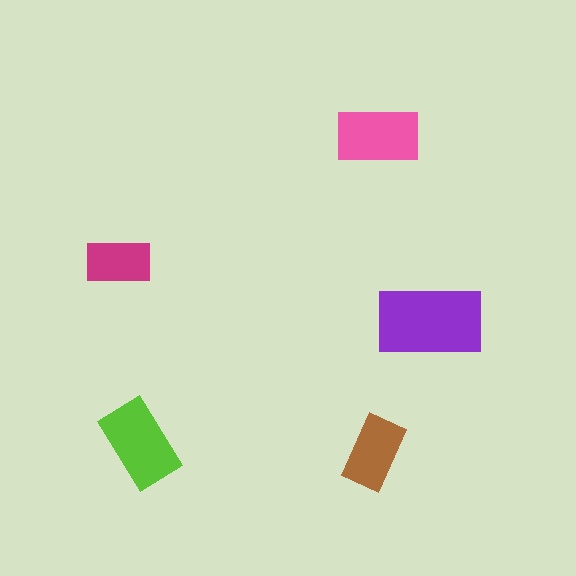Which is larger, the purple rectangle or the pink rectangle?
The purple one.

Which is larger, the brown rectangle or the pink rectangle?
The pink one.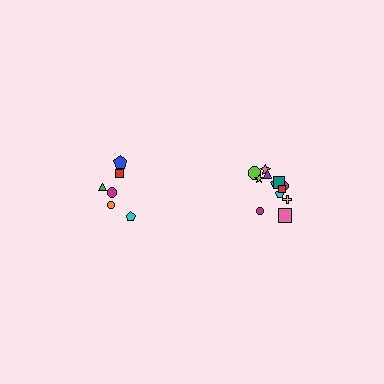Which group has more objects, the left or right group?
The right group.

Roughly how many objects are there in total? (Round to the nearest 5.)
Roughly 20 objects in total.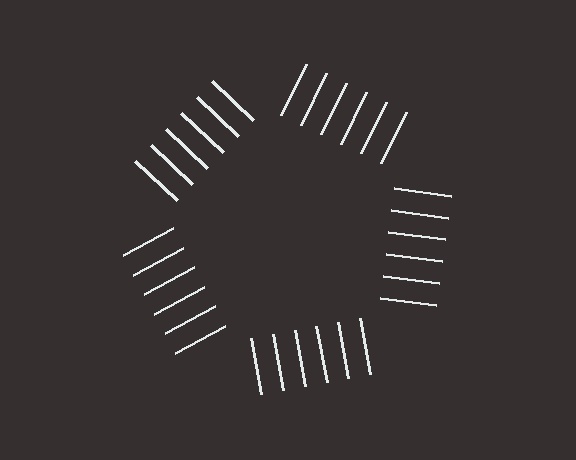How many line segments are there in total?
30 — 6 along each of the 5 edges.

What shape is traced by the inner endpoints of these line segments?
An illusory pentagon — the line segments terminate on its edges but no continuous stroke is drawn.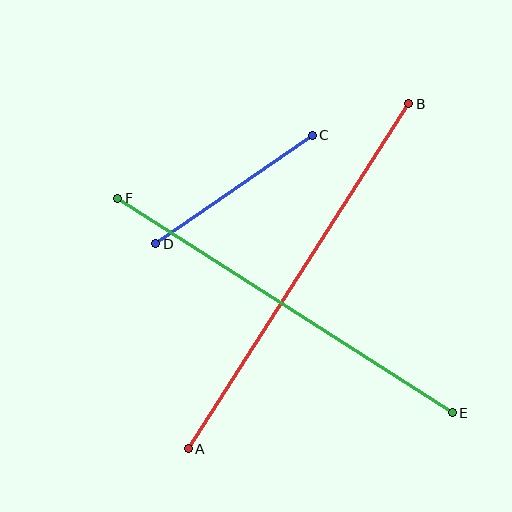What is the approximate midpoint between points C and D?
The midpoint is at approximately (234, 189) pixels.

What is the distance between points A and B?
The distance is approximately 410 pixels.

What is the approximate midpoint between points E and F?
The midpoint is at approximately (285, 306) pixels.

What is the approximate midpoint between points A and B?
The midpoint is at approximately (299, 276) pixels.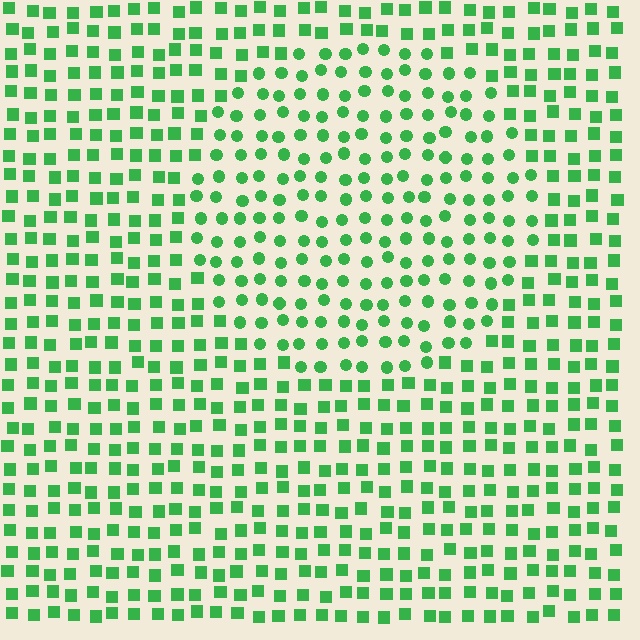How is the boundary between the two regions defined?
The boundary is defined by a change in element shape: circles inside vs. squares outside. All elements share the same color and spacing.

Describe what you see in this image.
The image is filled with small green elements arranged in a uniform grid. A circle-shaped region contains circles, while the surrounding area contains squares. The boundary is defined purely by the change in element shape.